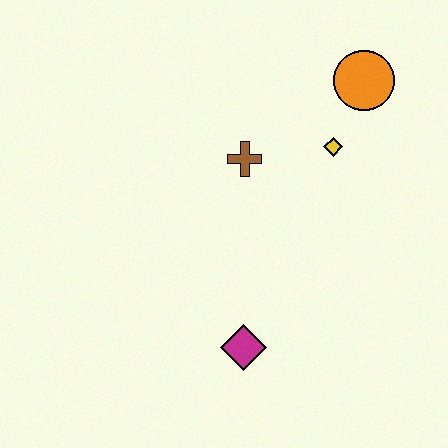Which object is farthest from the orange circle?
The magenta diamond is farthest from the orange circle.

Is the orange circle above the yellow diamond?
Yes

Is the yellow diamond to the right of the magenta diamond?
Yes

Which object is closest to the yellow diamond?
The orange circle is closest to the yellow diamond.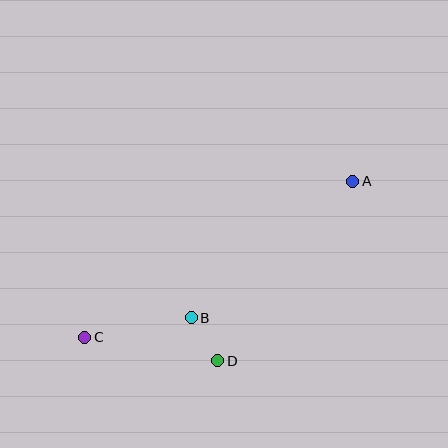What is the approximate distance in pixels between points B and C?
The distance between B and C is approximately 108 pixels.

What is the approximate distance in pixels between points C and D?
The distance between C and D is approximately 135 pixels.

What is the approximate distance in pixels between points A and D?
The distance between A and D is approximately 225 pixels.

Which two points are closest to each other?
Points B and D are closest to each other.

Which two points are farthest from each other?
Points A and C are farthest from each other.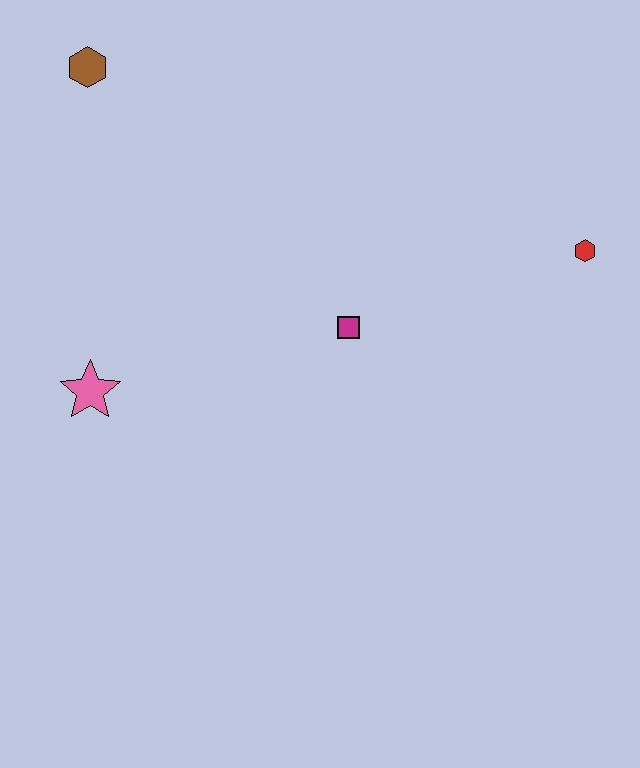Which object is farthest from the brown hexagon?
The red hexagon is farthest from the brown hexagon.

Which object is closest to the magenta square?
The red hexagon is closest to the magenta square.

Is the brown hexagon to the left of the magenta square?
Yes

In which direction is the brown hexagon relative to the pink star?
The brown hexagon is above the pink star.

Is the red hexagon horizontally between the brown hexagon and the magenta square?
No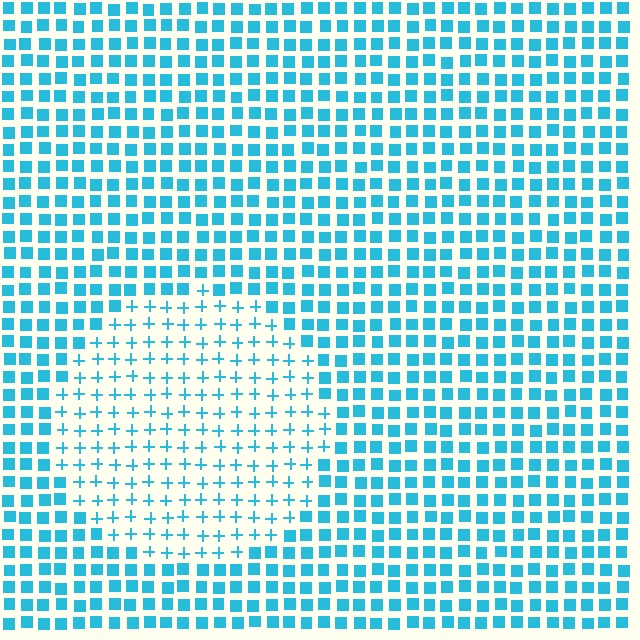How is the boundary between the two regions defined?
The boundary is defined by a change in element shape: plus signs inside vs. squares outside. All elements share the same color and spacing.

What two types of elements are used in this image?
The image uses plus signs inside the circle region and squares outside it.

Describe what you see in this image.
The image is filled with small cyan elements arranged in a uniform grid. A circle-shaped region contains plus signs, while the surrounding area contains squares. The boundary is defined purely by the change in element shape.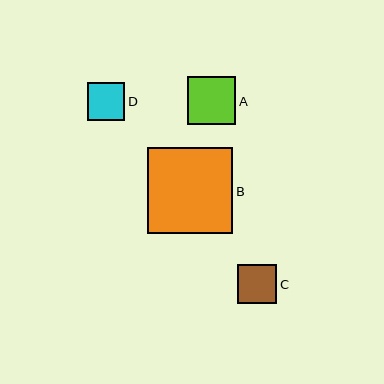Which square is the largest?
Square B is the largest with a size of approximately 86 pixels.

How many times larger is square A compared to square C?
Square A is approximately 1.2 times the size of square C.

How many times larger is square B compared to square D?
Square B is approximately 2.3 times the size of square D.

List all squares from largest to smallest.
From largest to smallest: B, A, C, D.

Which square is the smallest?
Square D is the smallest with a size of approximately 37 pixels.